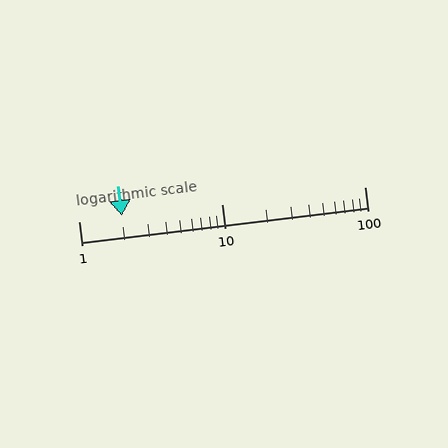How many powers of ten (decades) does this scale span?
The scale spans 2 decades, from 1 to 100.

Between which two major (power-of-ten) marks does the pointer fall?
The pointer is between 1 and 10.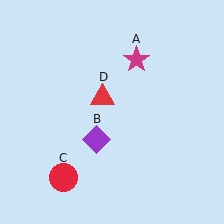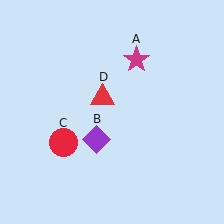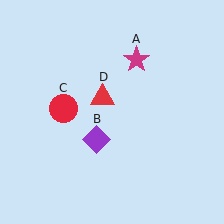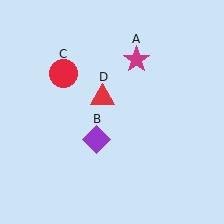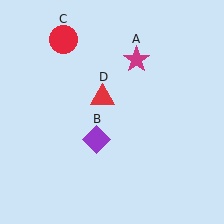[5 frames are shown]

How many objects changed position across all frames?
1 object changed position: red circle (object C).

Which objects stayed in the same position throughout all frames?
Magenta star (object A) and purple diamond (object B) and red triangle (object D) remained stationary.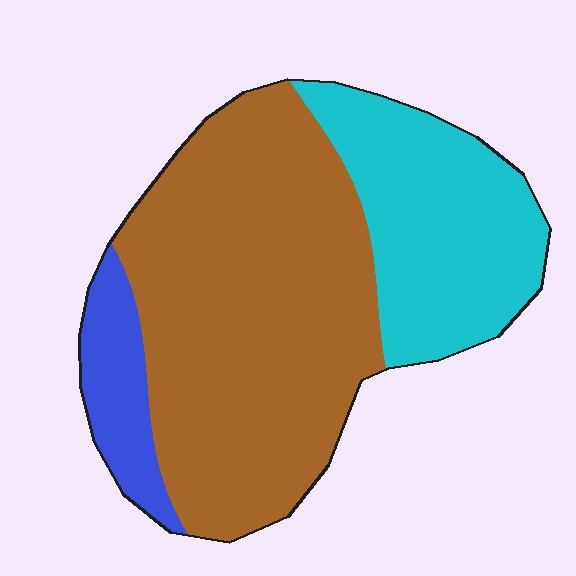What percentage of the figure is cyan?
Cyan covers about 30% of the figure.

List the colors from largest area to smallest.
From largest to smallest: brown, cyan, blue.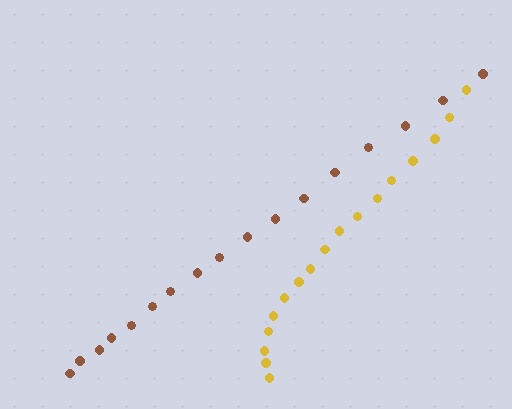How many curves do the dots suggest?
There are 2 distinct paths.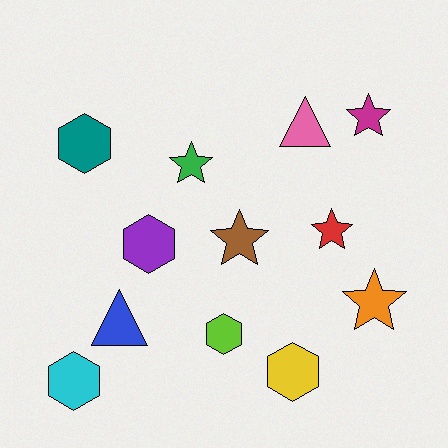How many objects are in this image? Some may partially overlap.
There are 12 objects.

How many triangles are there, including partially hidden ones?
There are 2 triangles.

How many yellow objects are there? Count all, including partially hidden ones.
There is 1 yellow object.